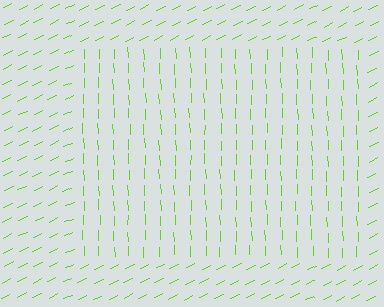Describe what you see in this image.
The image is filled with small lime line segments. A rectangle region in the image has lines oriented differently from the surrounding lines, creating a visible texture boundary.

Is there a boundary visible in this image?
Yes, there is a texture boundary formed by a change in line orientation.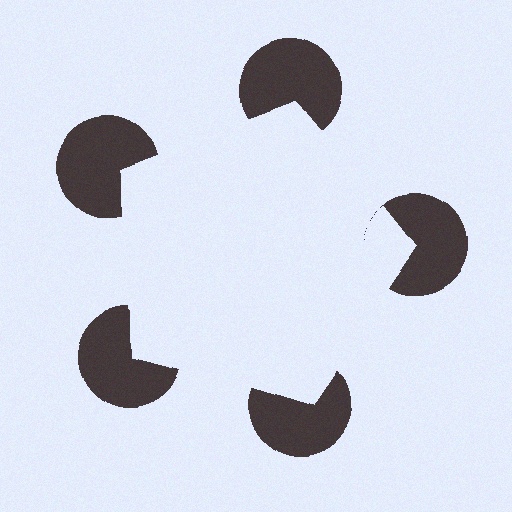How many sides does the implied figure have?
5 sides.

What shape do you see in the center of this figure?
An illusory pentagon — its edges are inferred from the aligned wedge cuts in the pac-man discs, not physically drawn.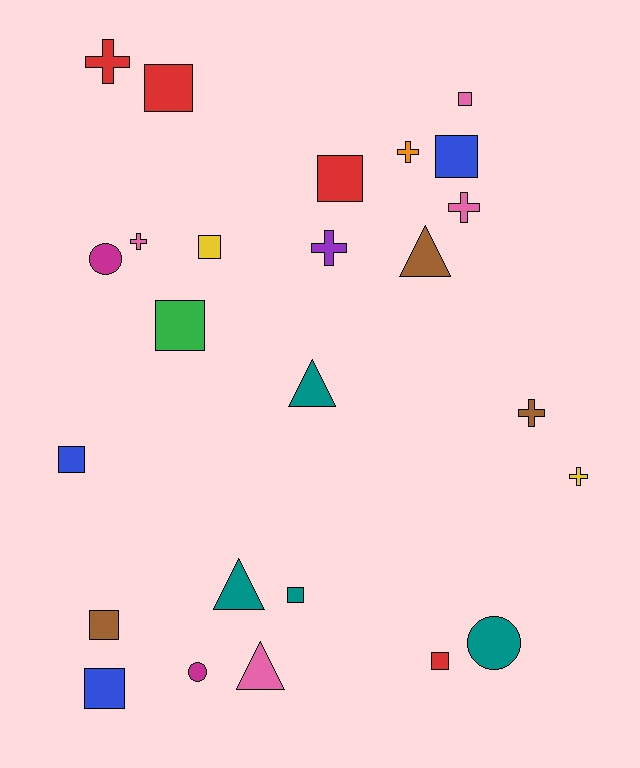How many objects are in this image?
There are 25 objects.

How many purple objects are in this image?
There is 1 purple object.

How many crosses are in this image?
There are 7 crosses.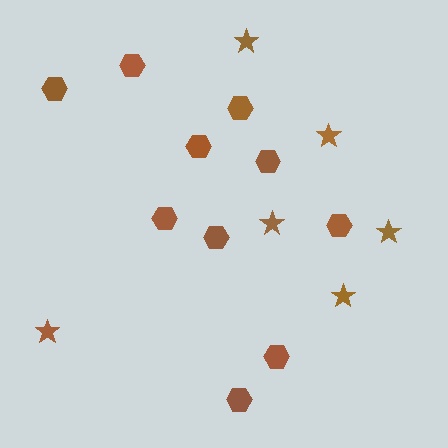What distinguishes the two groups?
There are 2 groups: one group of stars (6) and one group of hexagons (10).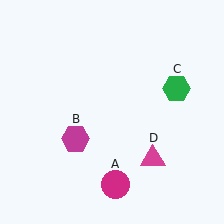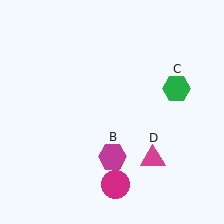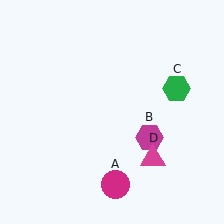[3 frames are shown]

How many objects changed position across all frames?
1 object changed position: magenta hexagon (object B).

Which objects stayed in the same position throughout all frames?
Magenta circle (object A) and green hexagon (object C) and magenta triangle (object D) remained stationary.